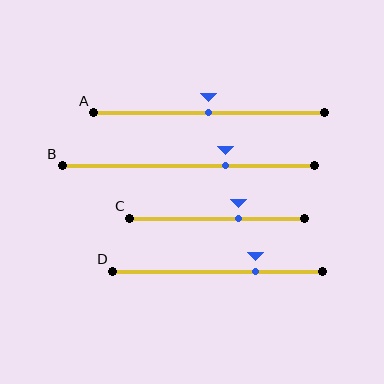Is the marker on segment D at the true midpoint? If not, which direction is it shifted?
No, the marker on segment D is shifted to the right by about 18% of the segment length.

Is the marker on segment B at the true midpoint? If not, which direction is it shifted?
No, the marker on segment B is shifted to the right by about 14% of the segment length.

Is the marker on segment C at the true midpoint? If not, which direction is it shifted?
No, the marker on segment C is shifted to the right by about 12% of the segment length.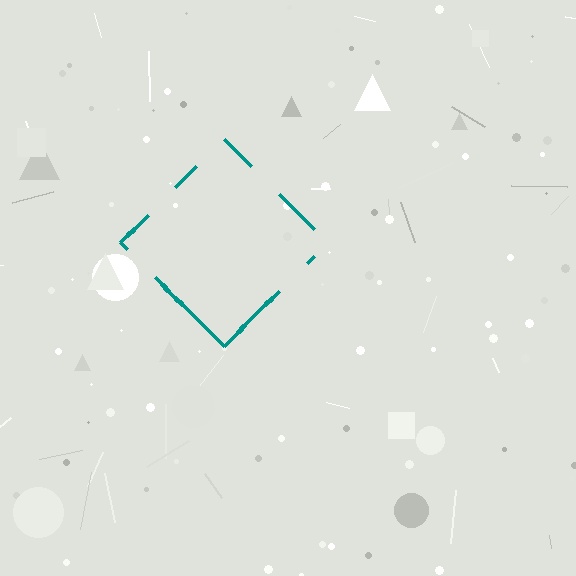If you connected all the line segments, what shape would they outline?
They would outline a diamond.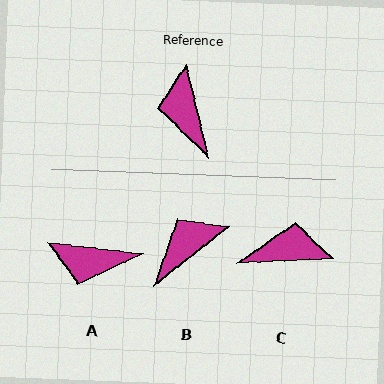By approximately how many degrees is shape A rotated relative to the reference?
Approximately 70 degrees counter-clockwise.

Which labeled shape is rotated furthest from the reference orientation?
C, about 100 degrees away.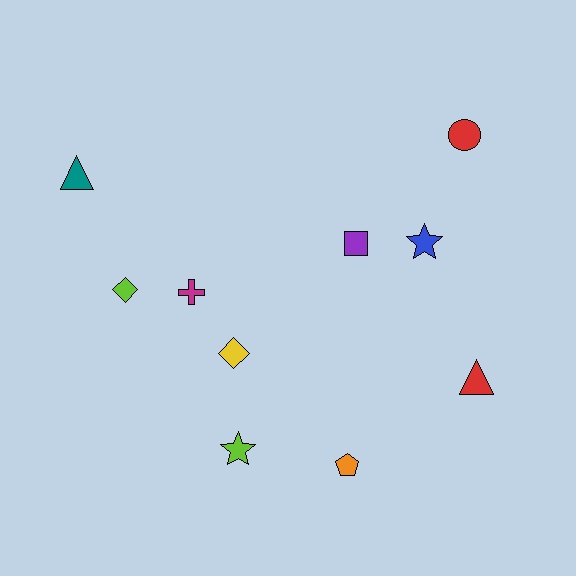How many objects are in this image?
There are 10 objects.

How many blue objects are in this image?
There is 1 blue object.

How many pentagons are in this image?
There is 1 pentagon.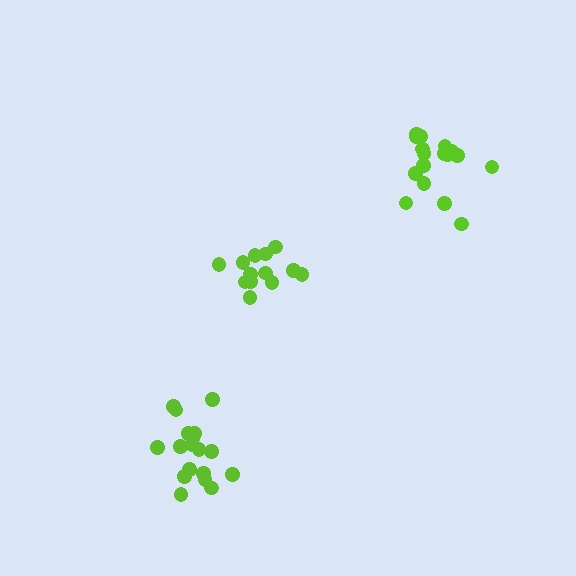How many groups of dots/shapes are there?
There are 3 groups.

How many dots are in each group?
Group 1: 13 dots, Group 2: 17 dots, Group 3: 18 dots (48 total).